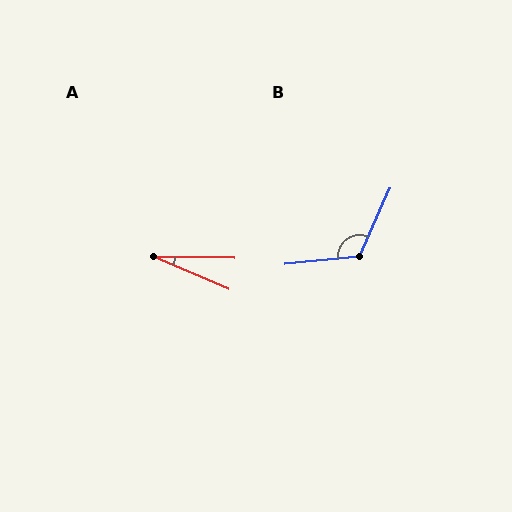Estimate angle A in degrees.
Approximately 22 degrees.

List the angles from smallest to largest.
A (22°), B (120°).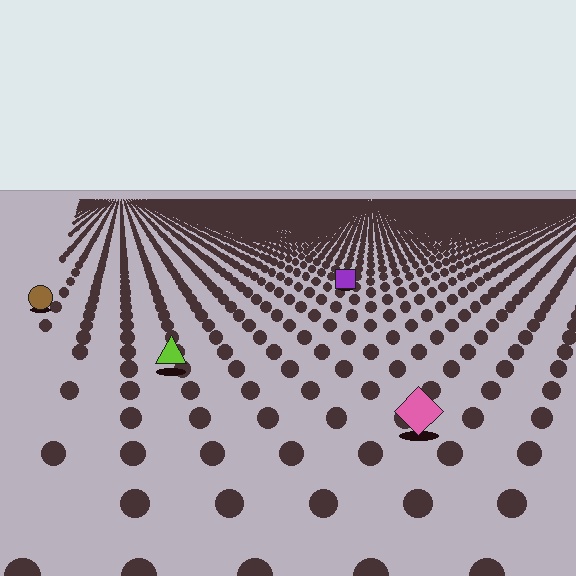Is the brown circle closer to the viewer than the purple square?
Yes. The brown circle is closer — you can tell from the texture gradient: the ground texture is coarser near it.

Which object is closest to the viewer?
The pink diamond is closest. The texture marks near it are larger and more spread out.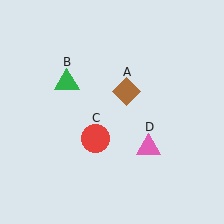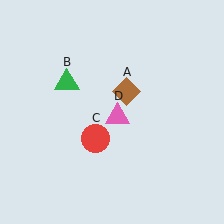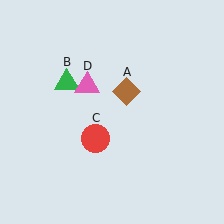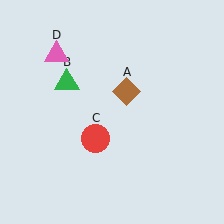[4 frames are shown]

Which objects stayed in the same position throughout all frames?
Brown diamond (object A) and green triangle (object B) and red circle (object C) remained stationary.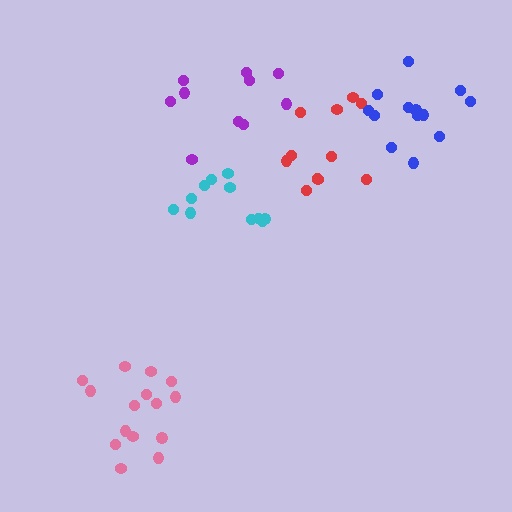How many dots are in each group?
Group 1: 11 dots, Group 2: 15 dots, Group 3: 10 dots, Group 4: 11 dots, Group 5: 13 dots (60 total).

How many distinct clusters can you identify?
There are 5 distinct clusters.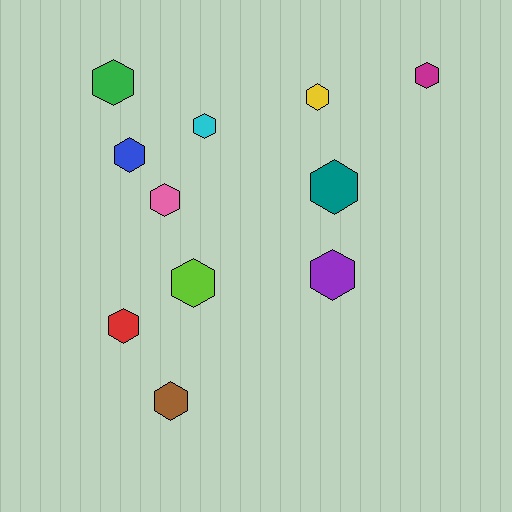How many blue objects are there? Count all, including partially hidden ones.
There is 1 blue object.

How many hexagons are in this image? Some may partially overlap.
There are 11 hexagons.